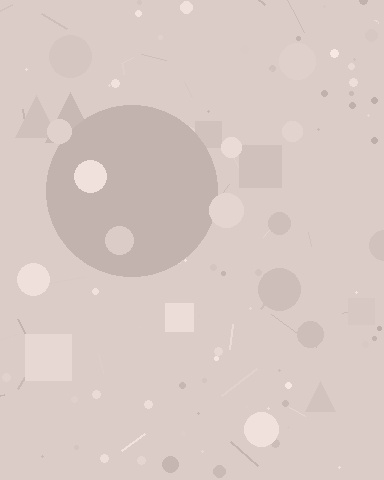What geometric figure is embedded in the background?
A circle is embedded in the background.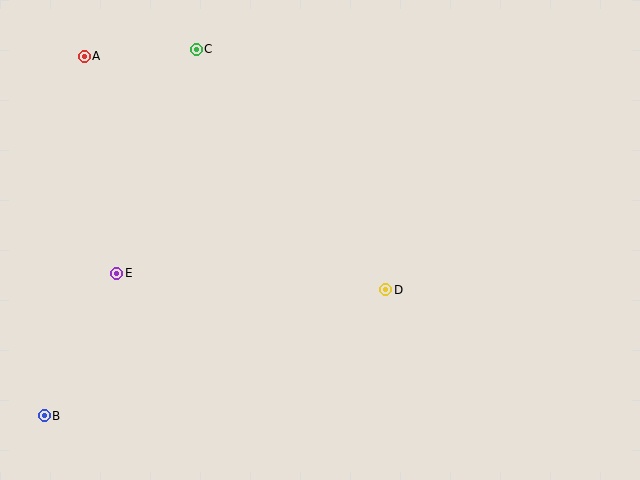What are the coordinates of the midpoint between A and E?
The midpoint between A and E is at (101, 165).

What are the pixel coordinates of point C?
Point C is at (196, 49).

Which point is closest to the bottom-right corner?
Point D is closest to the bottom-right corner.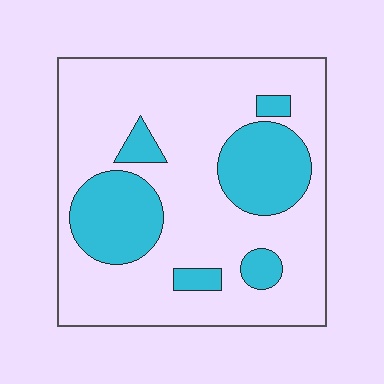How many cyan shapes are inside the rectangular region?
6.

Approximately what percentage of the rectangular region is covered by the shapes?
Approximately 25%.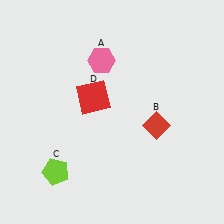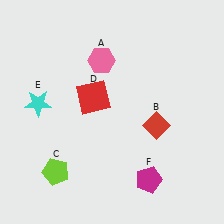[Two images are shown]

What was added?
A cyan star (E), a magenta pentagon (F) were added in Image 2.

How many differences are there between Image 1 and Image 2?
There are 2 differences between the two images.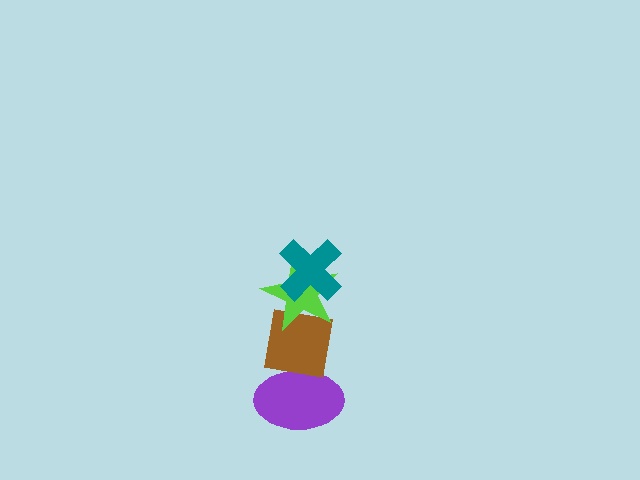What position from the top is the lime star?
The lime star is 2nd from the top.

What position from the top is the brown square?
The brown square is 3rd from the top.